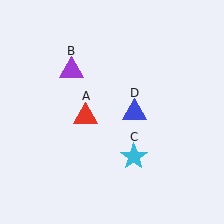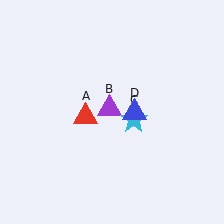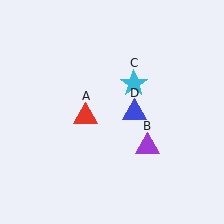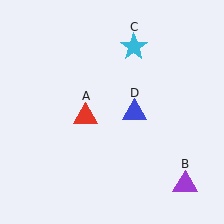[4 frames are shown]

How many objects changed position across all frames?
2 objects changed position: purple triangle (object B), cyan star (object C).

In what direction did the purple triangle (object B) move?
The purple triangle (object B) moved down and to the right.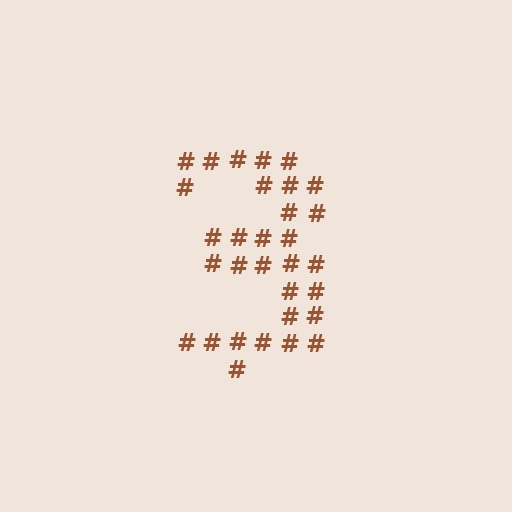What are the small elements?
The small elements are hash symbols.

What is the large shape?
The large shape is the digit 3.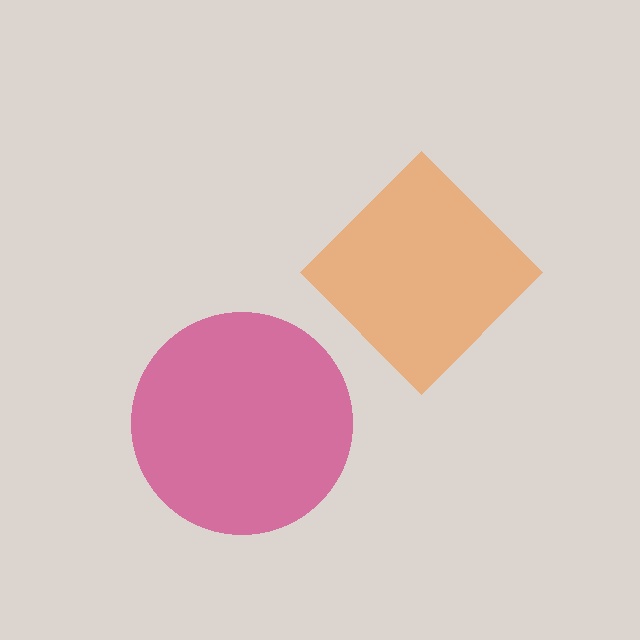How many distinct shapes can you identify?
There are 2 distinct shapes: an orange diamond, a magenta circle.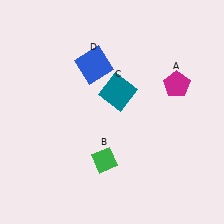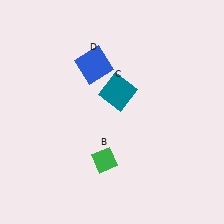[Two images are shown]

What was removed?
The magenta pentagon (A) was removed in Image 2.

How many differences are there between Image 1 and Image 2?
There is 1 difference between the two images.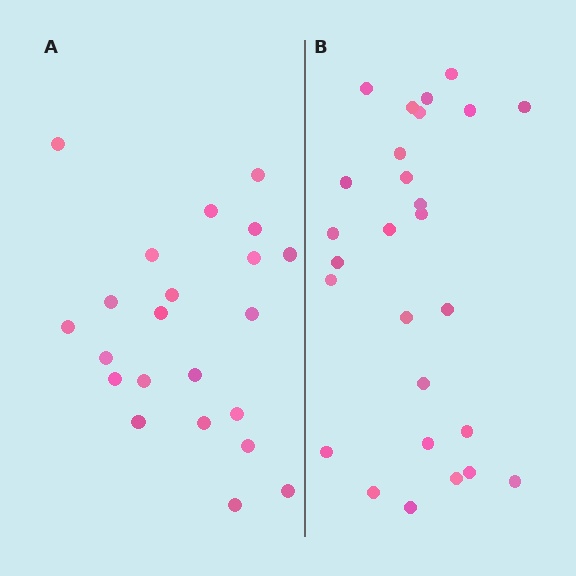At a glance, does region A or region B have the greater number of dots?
Region B (the right region) has more dots.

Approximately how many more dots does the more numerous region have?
Region B has about 5 more dots than region A.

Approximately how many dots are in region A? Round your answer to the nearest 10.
About 20 dots. (The exact count is 22, which rounds to 20.)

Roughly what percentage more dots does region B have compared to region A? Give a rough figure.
About 25% more.